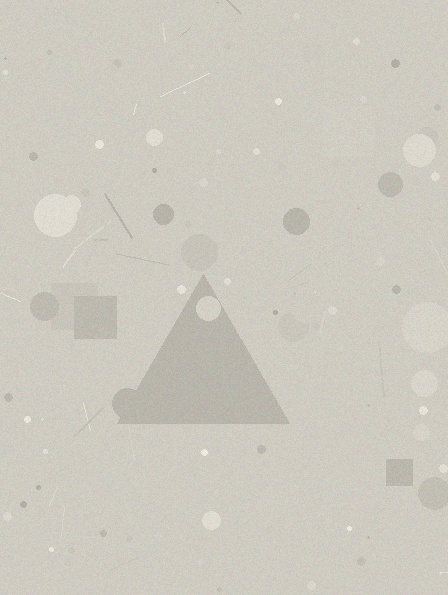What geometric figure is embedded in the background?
A triangle is embedded in the background.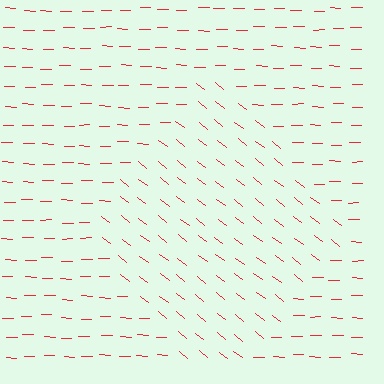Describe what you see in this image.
The image is filled with small red line segments. A diamond region in the image has lines oriented differently from the surrounding lines, creating a visible texture boundary.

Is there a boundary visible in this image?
Yes, there is a texture boundary formed by a change in line orientation.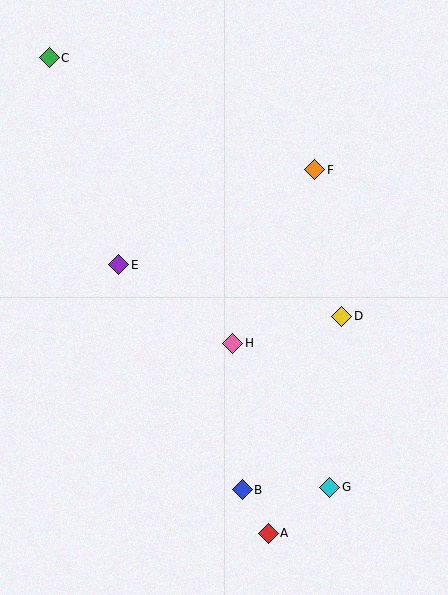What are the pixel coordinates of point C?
Point C is at (49, 58).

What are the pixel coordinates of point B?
Point B is at (242, 490).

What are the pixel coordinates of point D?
Point D is at (341, 316).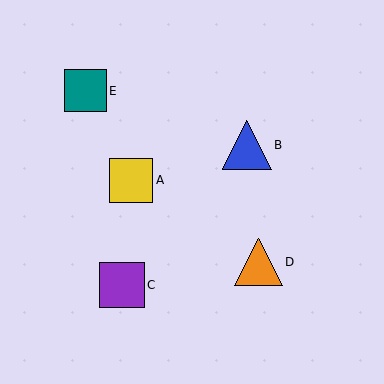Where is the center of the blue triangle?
The center of the blue triangle is at (247, 145).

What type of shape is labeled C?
Shape C is a purple square.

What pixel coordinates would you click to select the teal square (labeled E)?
Click at (85, 91) to select the teal square E.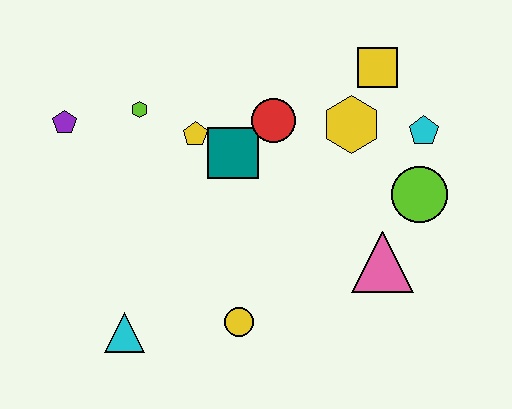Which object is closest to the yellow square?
The yellow hexagon is closest to the yellow square.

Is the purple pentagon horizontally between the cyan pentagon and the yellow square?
No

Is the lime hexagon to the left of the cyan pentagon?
Yes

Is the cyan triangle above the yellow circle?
No